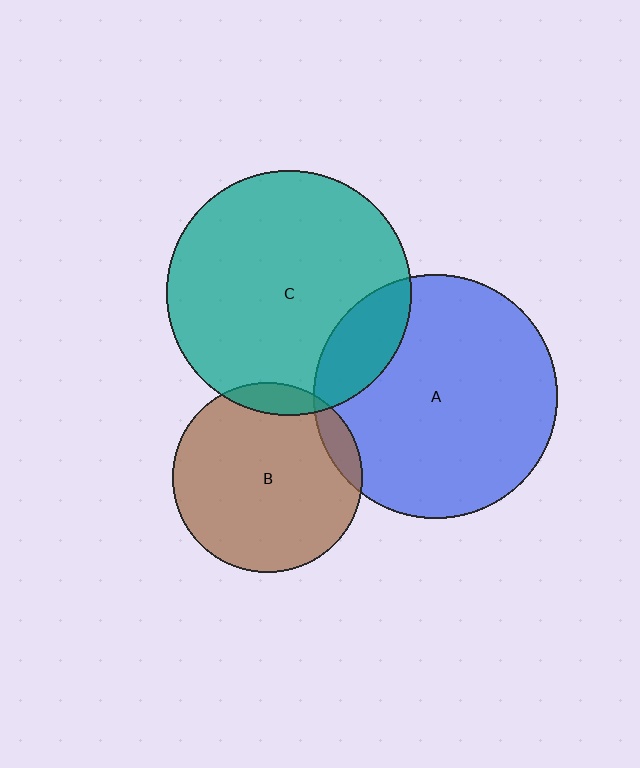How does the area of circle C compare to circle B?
Approximately 1.7 times.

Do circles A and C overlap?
Yes.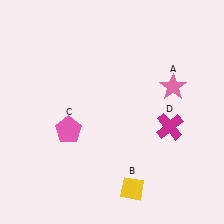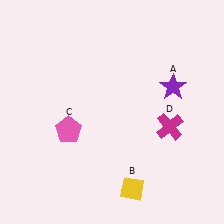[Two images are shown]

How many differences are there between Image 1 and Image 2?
There is 1 difference between the two images.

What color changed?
The star (A) changed from pink in Image 1 to purple in Image 2.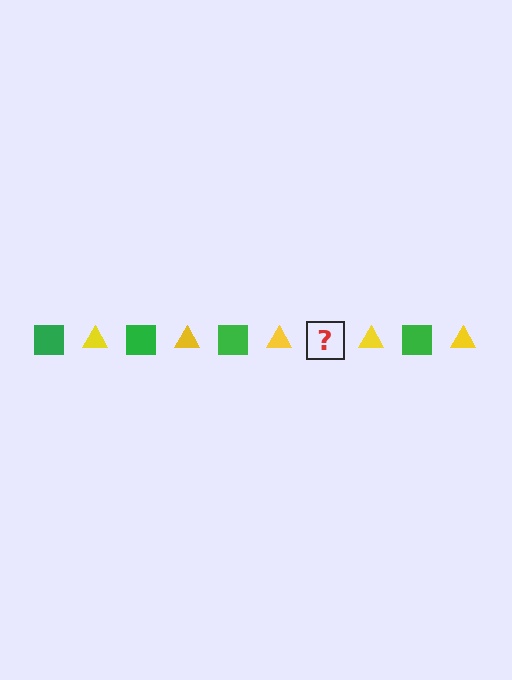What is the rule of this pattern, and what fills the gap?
The rule is that the pattern alternates between green square and yellow triangle. The gap should be filled with a green square.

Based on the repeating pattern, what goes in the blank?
The blank should be a green square.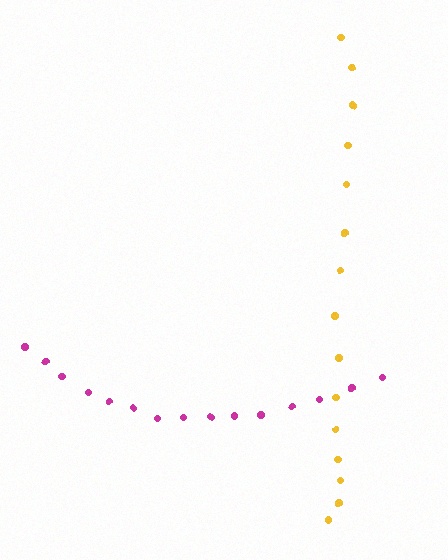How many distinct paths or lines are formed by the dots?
There are 2 distinct paths.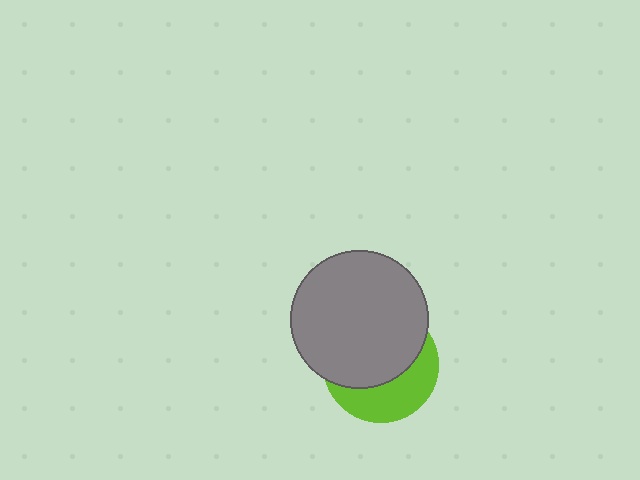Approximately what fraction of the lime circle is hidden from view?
Roughly 61% of the lime circle is hidden behind the gray circle.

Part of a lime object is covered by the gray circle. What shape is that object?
It is a circle.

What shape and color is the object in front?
The object in front is a gray circle.